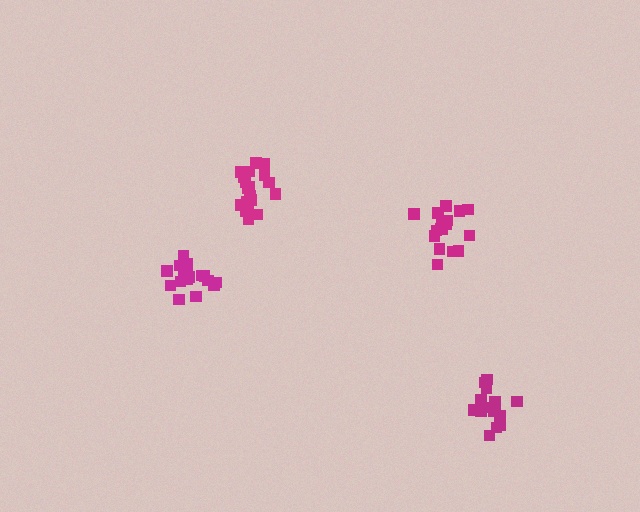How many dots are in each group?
Group 1: 17 dots, Group 2: 15 dots, Group 3: 18 dots, Group 4: 20 dots (70 total).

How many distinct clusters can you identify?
There are 4 distinct clusters.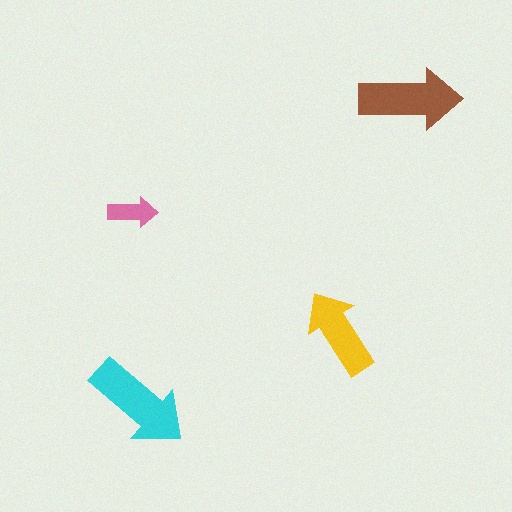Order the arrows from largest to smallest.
the cyan one, the brown one, the yellow one, the pink one.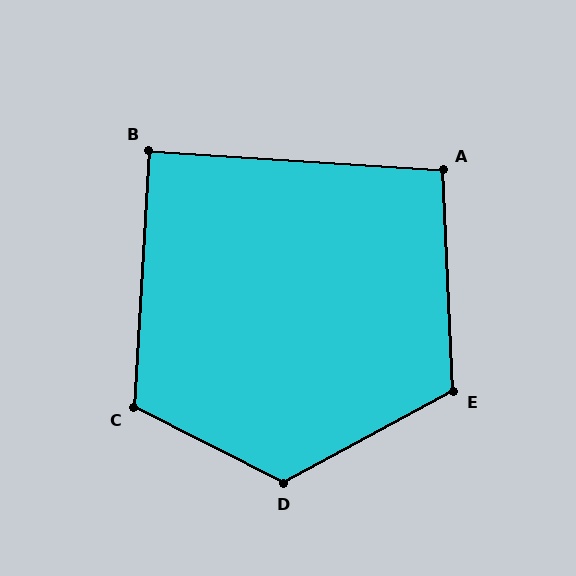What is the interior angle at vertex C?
Approximately 113 degrees (obtuse).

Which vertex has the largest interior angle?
D, at approximately 125 degrees.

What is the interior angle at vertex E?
Approximately 116 degrees (obtuse).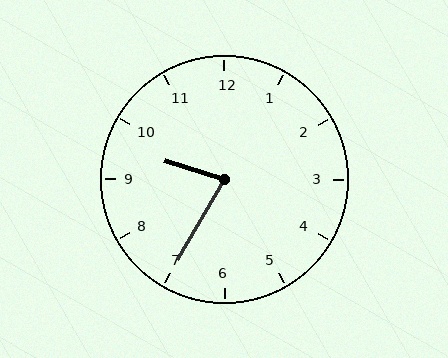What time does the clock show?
9:35.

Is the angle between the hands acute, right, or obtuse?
It is acute.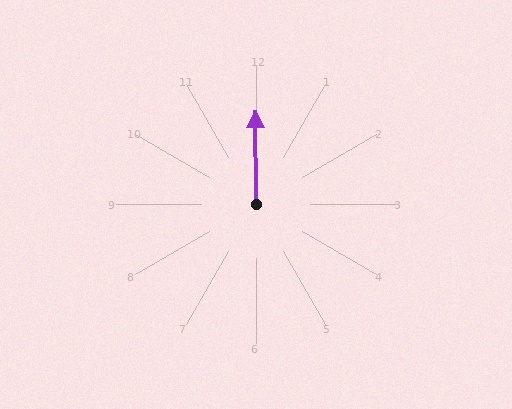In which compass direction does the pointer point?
North.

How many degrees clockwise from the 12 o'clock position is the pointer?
Approximately 360 degrees.